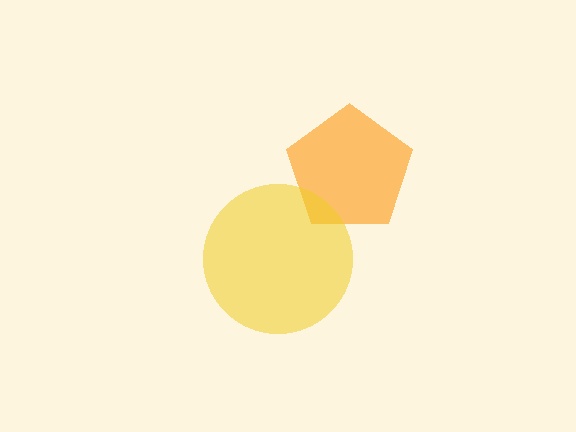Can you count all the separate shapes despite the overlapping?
Yes, there are 2 separate shapes.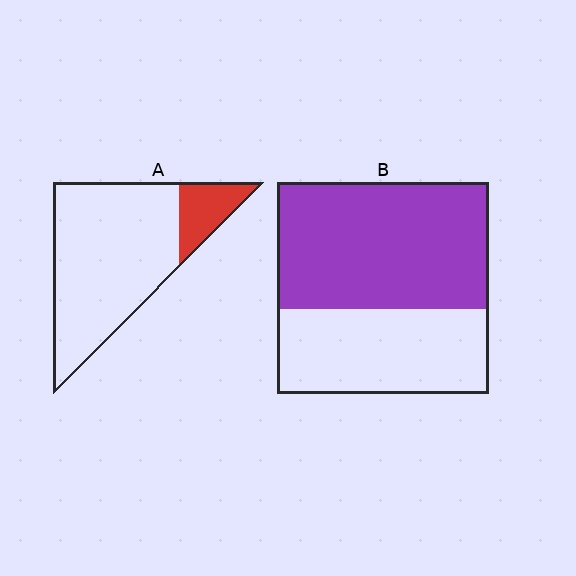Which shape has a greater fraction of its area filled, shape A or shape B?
Shape B.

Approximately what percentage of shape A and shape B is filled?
A is approximately 15% and B is approximately 60%.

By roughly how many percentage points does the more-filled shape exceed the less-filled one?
By roughly 45 percentage points (B over A).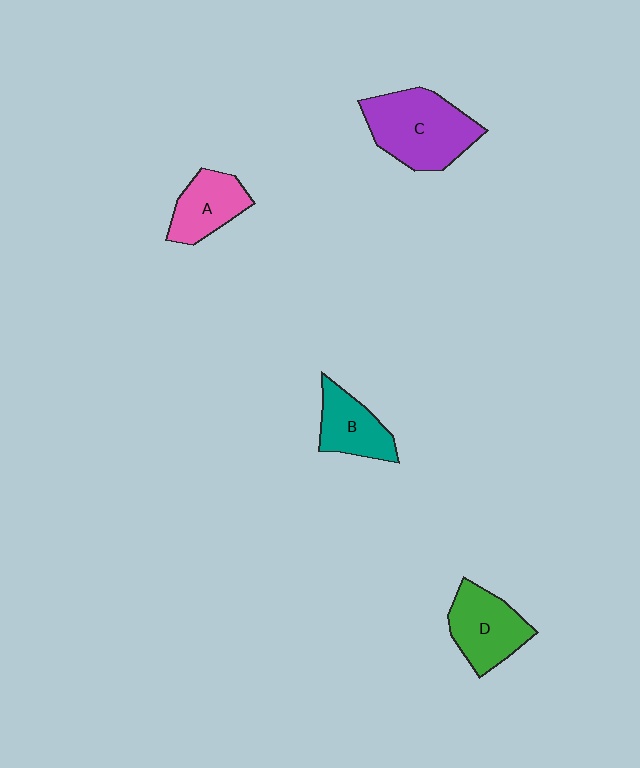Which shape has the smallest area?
Shape B (teal).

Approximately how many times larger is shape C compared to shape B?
Approximately 1.7 times.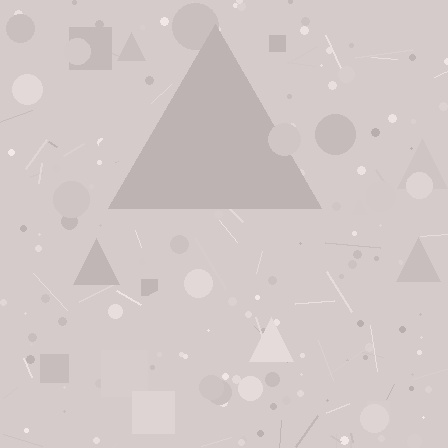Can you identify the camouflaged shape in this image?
The camouflaged shape is a triangle.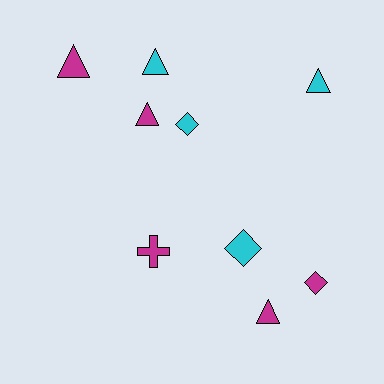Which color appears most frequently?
Magenta, with 5 objects.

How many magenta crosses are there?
There is 1 magenta cross.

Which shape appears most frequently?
Triangle, with 5 objects.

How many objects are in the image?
There are 9 objects.